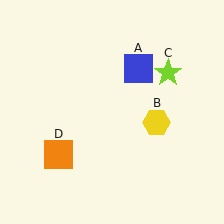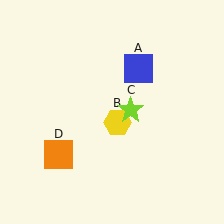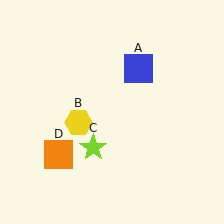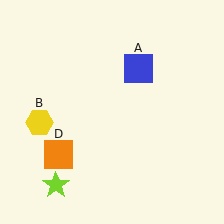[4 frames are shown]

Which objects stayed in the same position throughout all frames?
Blue square (object A) and orange square (object D) remained stationary.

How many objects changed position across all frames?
2 objects changed position: yellow hexagon (object B), lime star (object C).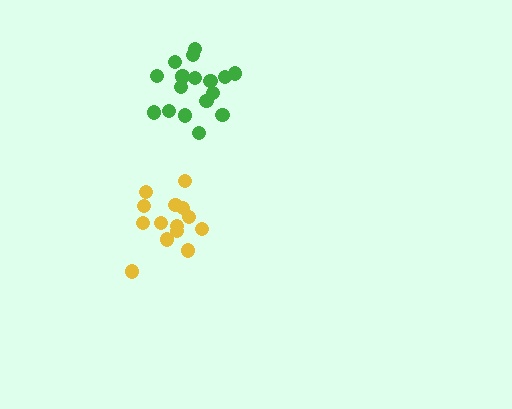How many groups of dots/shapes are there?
There are 2 groups.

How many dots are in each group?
Group 1: 14 dots, Group 2: 17 dots (31 total).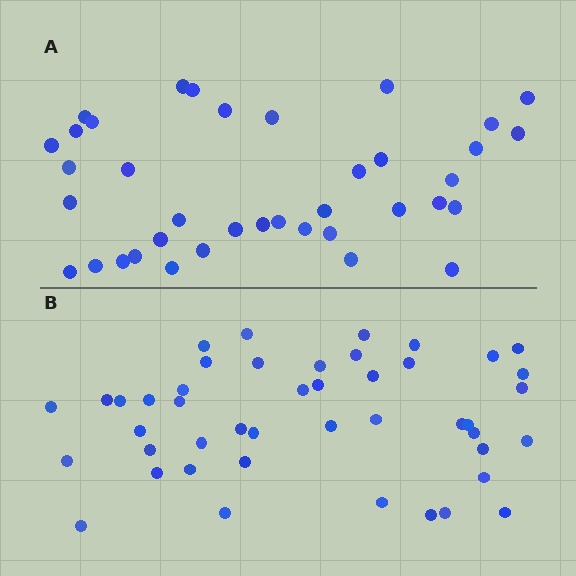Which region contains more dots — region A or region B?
Region B (the bottom region) has more dots.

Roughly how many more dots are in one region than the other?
Region B has roughly 8 or so more dots than region A.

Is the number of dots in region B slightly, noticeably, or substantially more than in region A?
Region B has only slightly more — the two regions are fairly close. The ratio is roughly 1.2 to 1.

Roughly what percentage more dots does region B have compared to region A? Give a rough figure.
About 20% more.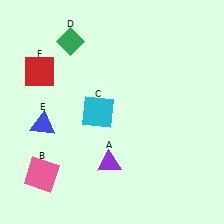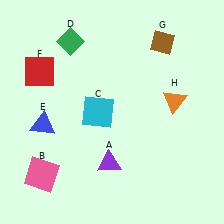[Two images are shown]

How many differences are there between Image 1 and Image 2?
There are 2 differences between the two images.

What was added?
A brown diamond (G), an orange triangle (H) were added in Image 2.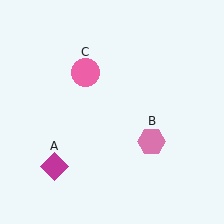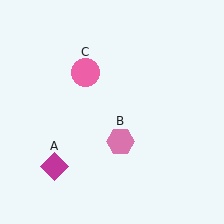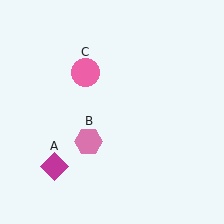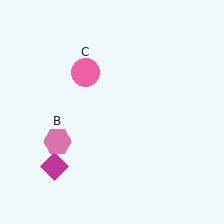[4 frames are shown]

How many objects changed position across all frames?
1 object changed position: pink hexagon (object B).